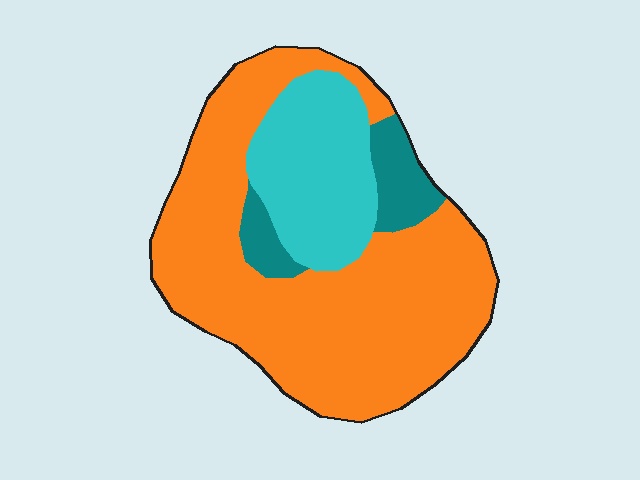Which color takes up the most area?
Orange, at roughly 70%.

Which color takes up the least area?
Teal, at roughly 10%.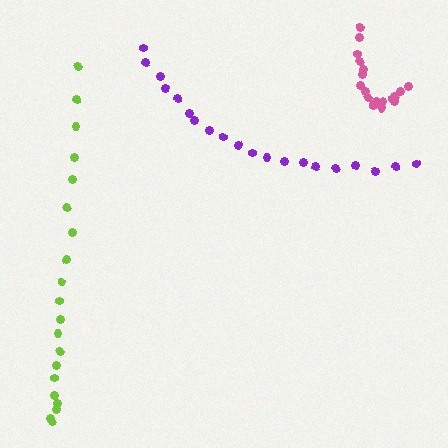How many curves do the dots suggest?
There are 3 distinct paths.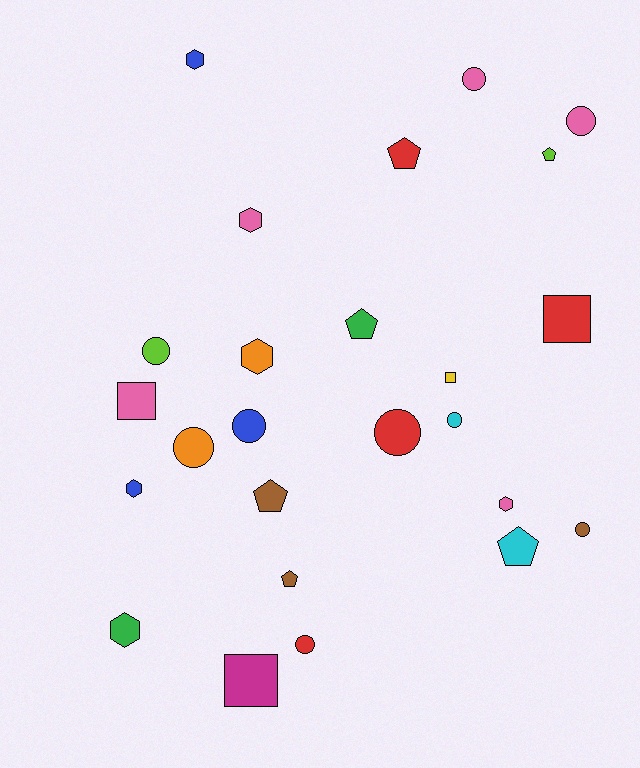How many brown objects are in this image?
There are 3 brown objects.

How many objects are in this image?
There are 25 objects.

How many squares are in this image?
There are 4 squares.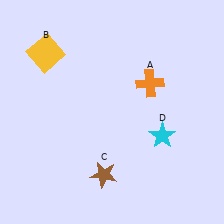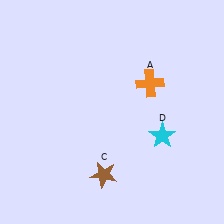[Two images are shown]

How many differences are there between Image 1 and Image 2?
There is 1 difference between the two images.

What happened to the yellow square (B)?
The yellow square (B) was removed in Image 2. It was in the top-left area of Image 1.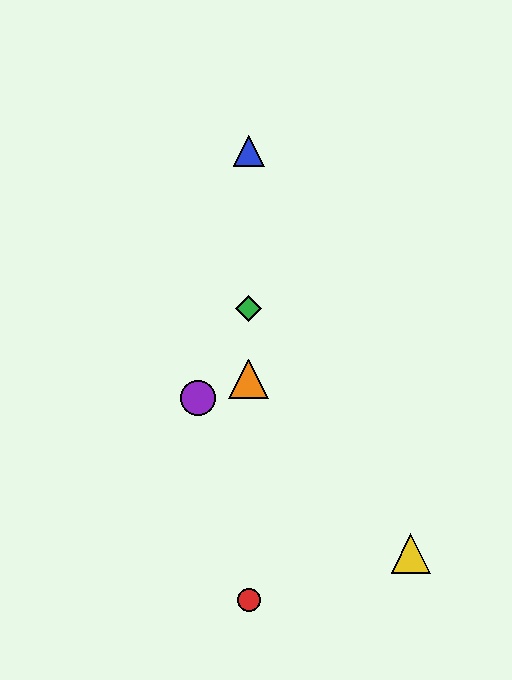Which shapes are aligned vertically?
The red circle, the blue triangle, the green diamond, the orange triangle are aligned vertically.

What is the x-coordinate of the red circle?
The red circle is at x≈249.